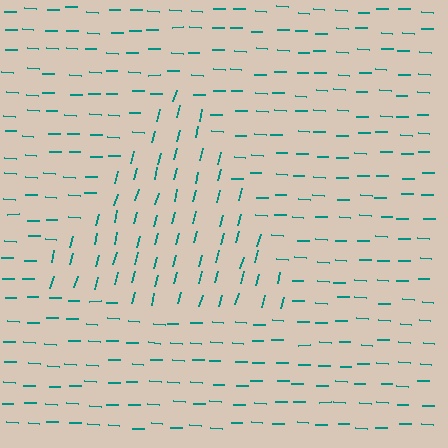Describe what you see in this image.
The image is filled with small teal line segments. A triangle region in the image has lines oriented differently from the surrounding lines, creating a visible texture boundary.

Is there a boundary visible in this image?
Yes, there is a texture boundary formed by a change in line orientation.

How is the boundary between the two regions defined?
The boundary is defined purely by a change in line orientation (approximately 77 degrees difference). All lines are the same color and thickness.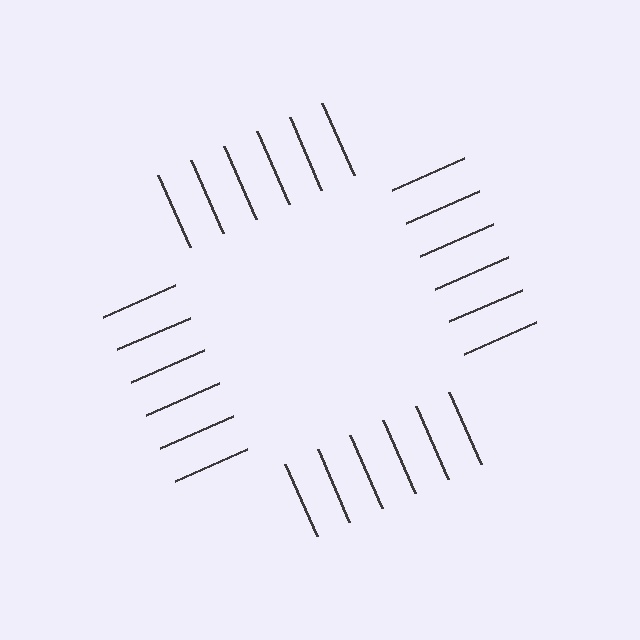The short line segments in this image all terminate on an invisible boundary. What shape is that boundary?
An illusory square — the line segments terminate on its edges but no continuous stroke is drawn.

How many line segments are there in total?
24 — 6 along each of the 4 edges.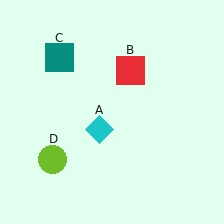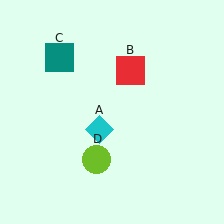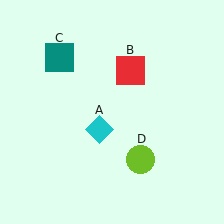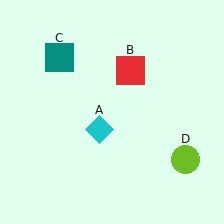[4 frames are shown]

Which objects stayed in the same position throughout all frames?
Cyan diamond (object A) and red square (object B) and teal square (object C) remained stationary.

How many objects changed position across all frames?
1 object changed position: lime circle (object D).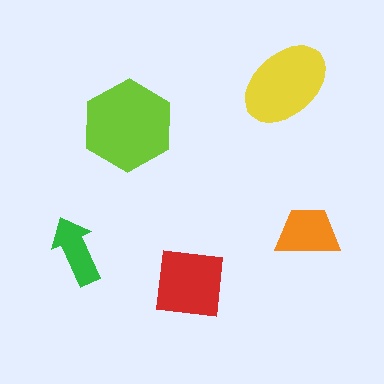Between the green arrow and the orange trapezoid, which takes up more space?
The orange trapezoid.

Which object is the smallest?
The green arrow.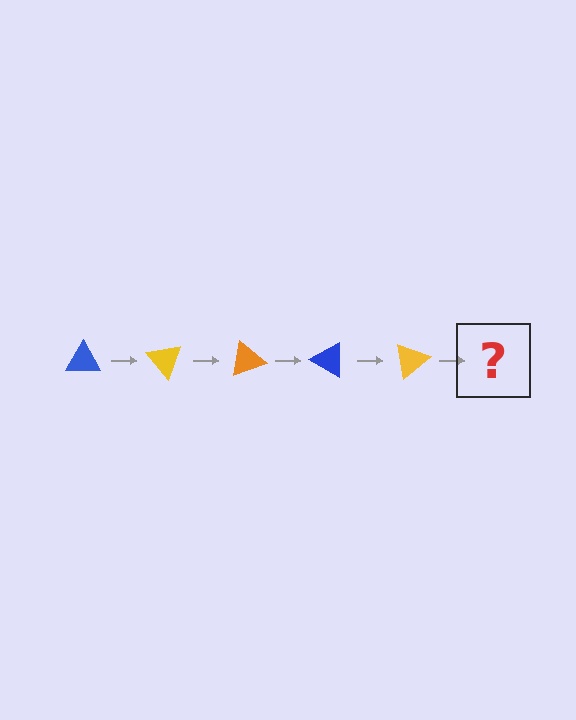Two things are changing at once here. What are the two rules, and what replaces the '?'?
The two rules are that it rotates 50 degrees each step and the color cycles through blue, yellow, and orange. The '?' should be an orange triangle, rotated 250 degrees from the start.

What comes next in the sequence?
The next element should be an orange triangle, rotated 250 degrees from the start.